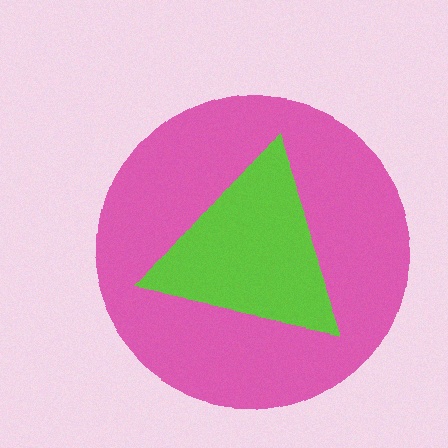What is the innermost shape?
The lime triangle.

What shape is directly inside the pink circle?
The lime triangle.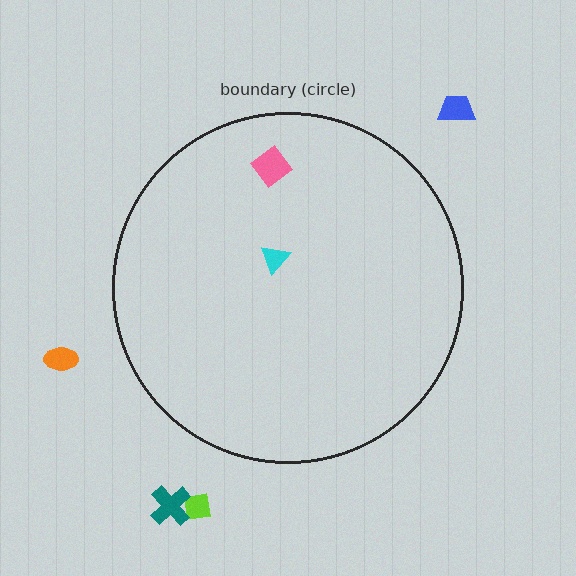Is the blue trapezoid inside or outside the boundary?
Outside.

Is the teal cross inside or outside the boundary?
Outside.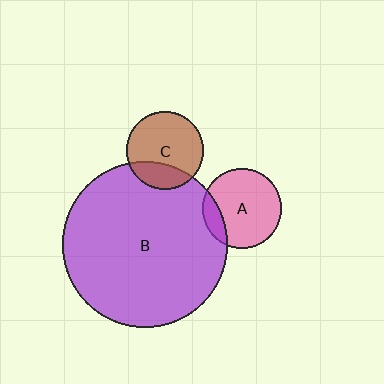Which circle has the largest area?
Circle B (purple).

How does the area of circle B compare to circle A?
Approximately 4.3 times.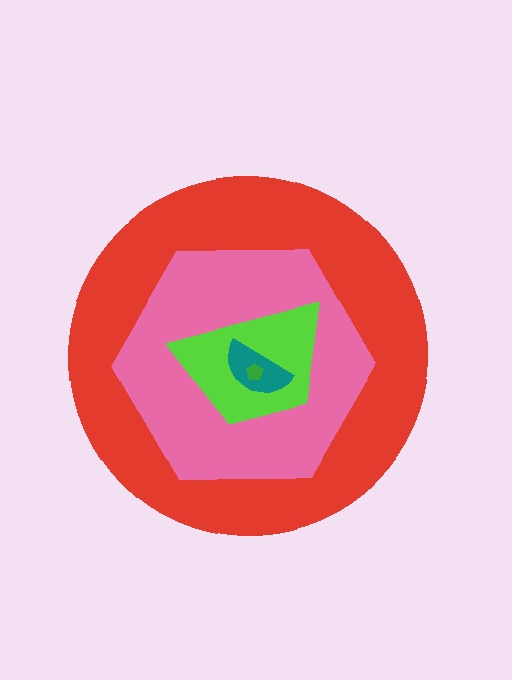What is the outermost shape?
The red circle.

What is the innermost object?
The green pentagon.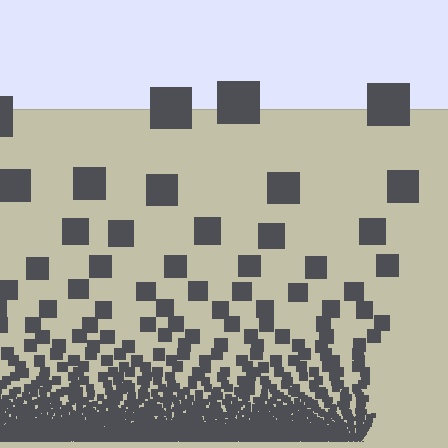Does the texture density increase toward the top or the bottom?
Density increases toward the bottom.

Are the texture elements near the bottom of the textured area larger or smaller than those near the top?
Smaller. The gradient is inverted — elements near the bottom are smaller and denser.